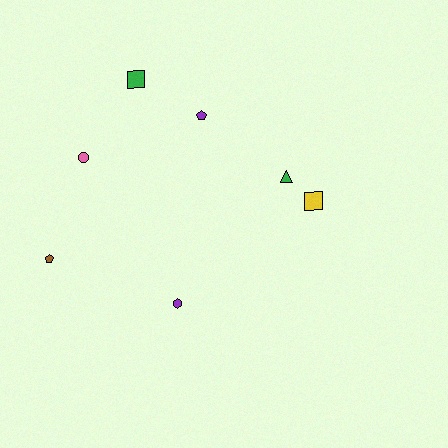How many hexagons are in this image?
There is 1 hexagon.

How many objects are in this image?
There are 7 objects.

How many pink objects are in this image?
There is 1 pink object.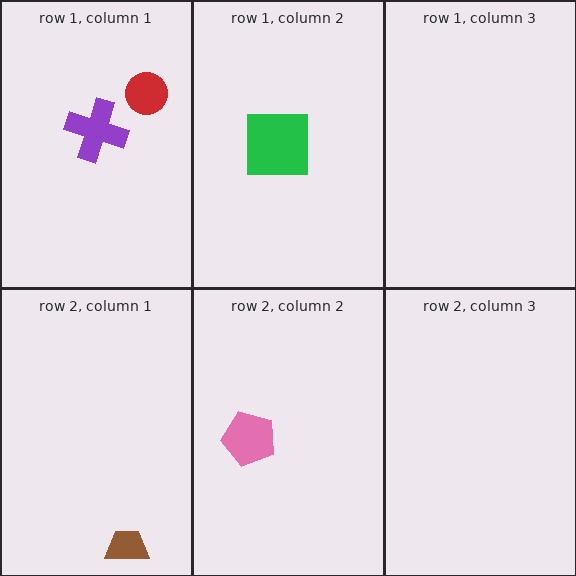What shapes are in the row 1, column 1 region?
The red circle, the purple cross.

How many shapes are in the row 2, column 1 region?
1.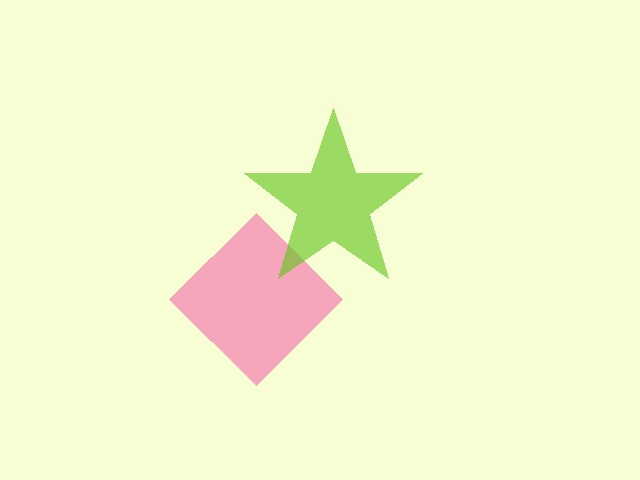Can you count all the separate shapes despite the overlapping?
Yes, there are 2 separate shapes.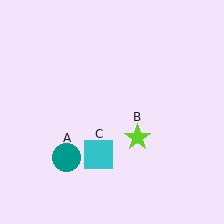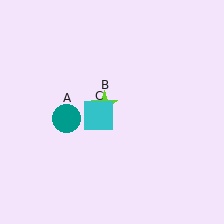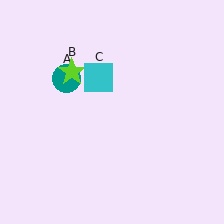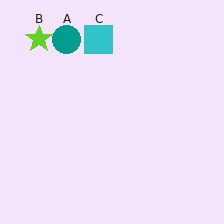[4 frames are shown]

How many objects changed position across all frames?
3 objects changed position: teal circle (object A), lime star (object B), cyan square (object C).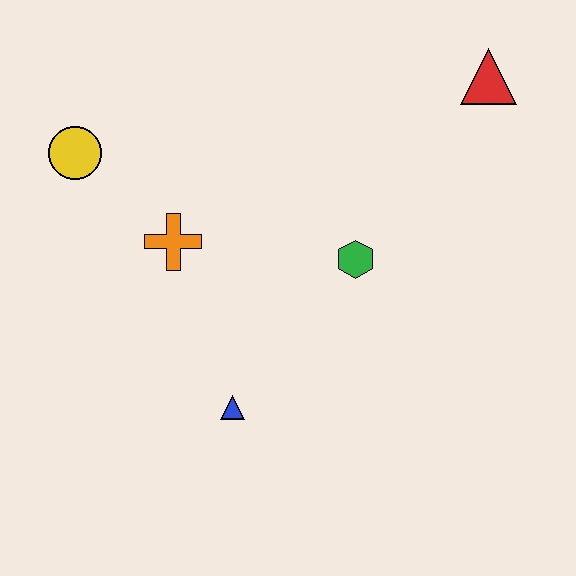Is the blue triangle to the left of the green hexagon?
Yes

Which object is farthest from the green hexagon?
The yellow circle is farthest from the green hexagon.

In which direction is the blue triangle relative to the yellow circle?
The blue triangle is below the yellow circle.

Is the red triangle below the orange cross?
No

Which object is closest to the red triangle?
The green hexagon is closest to the red triangle.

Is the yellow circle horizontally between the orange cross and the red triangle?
No